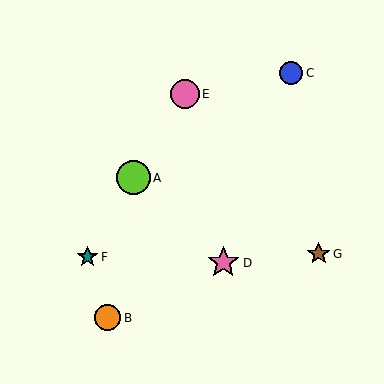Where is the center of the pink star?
The center of the pink star is at (223, 263).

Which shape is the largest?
The lime circle (labeled A) is the largest.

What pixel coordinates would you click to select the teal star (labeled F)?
Click at (88, 257) to select the teal star F.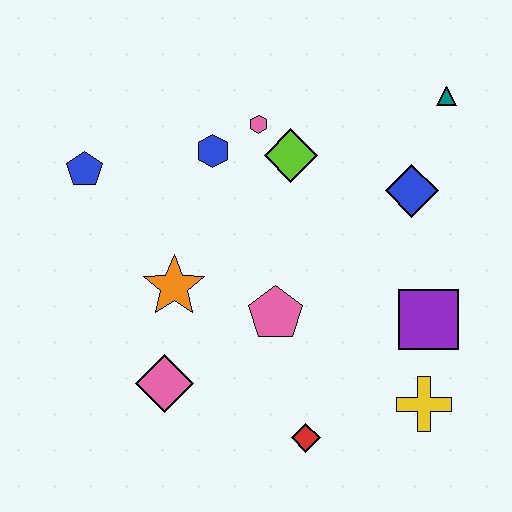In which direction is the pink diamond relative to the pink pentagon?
The pink diamond is to the left of the pink pentagon.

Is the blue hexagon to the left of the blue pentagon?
No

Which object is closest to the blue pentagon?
The blue hexagon is closest to the blue pentagon.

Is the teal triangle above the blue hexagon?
Yes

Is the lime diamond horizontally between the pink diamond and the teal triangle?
Yes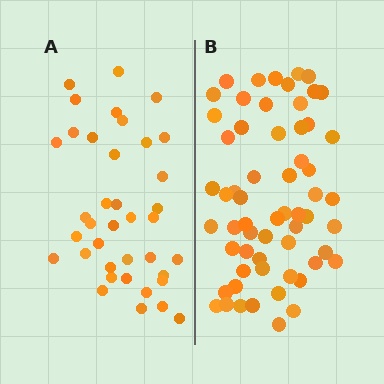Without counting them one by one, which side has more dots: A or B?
Region B (the right region) has more dots.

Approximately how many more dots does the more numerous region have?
Region B has approximately 20 more dots than region A.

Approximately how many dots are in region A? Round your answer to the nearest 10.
About 40 dots. (The exact count is 38, which rounds to 40.)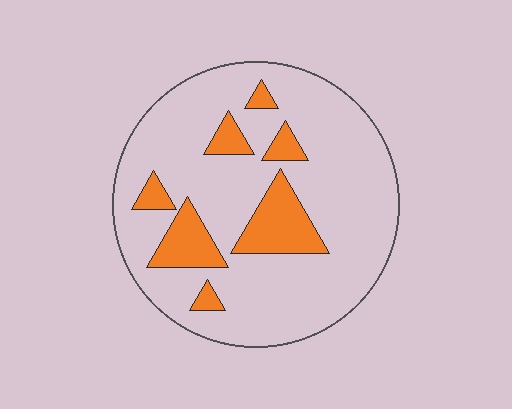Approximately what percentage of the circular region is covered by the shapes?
Approximately 20%.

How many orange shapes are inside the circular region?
7.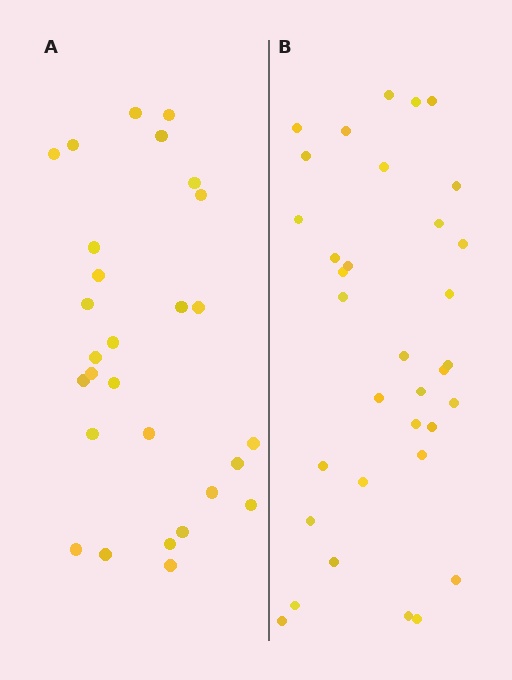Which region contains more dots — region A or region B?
Region B (the right region) has more dots.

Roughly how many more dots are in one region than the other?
Region B has about 6 more dots than region A.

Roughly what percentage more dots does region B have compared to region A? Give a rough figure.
About 20% more.